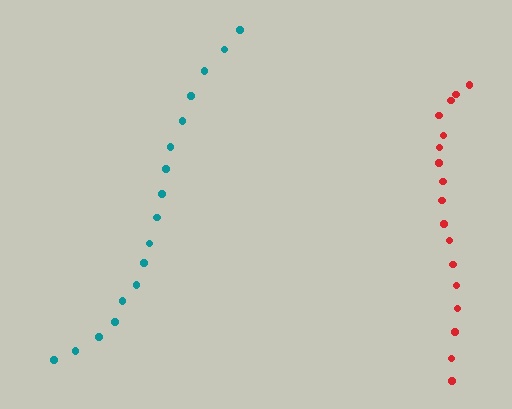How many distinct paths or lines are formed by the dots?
There are 2 distinct paths.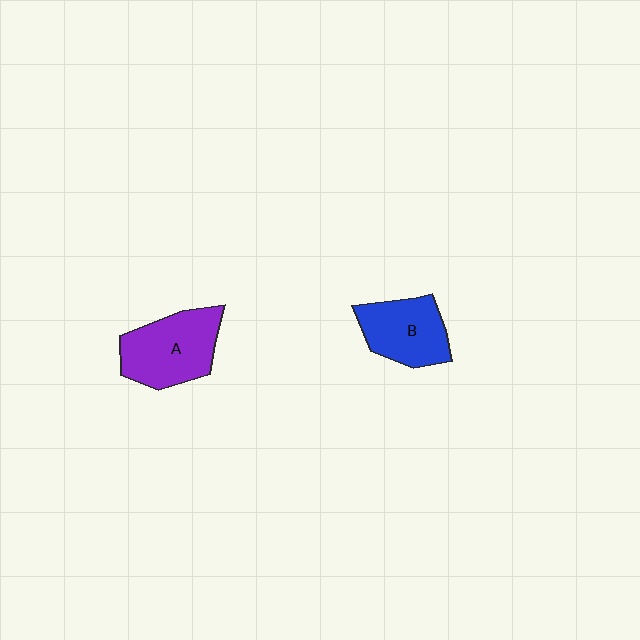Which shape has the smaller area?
Shape B (blue).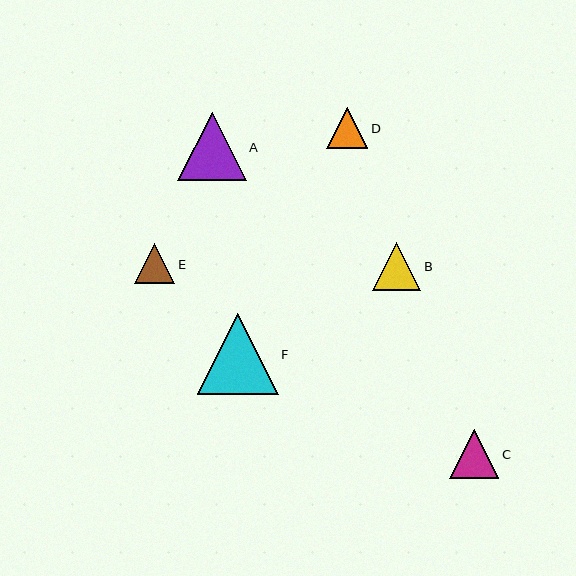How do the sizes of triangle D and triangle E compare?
Triangle D and triangle E are approximately the same size.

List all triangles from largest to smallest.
From largest to smallest: F, A, C, B, D, E.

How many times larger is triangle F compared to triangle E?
Triangle F is approximately 2.0 times the size of triangle E.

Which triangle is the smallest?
Triangle E is the smallest with a size of approximately 40 pixels.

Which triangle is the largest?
Triangle F is the largest with a size of approximately 81 pixels.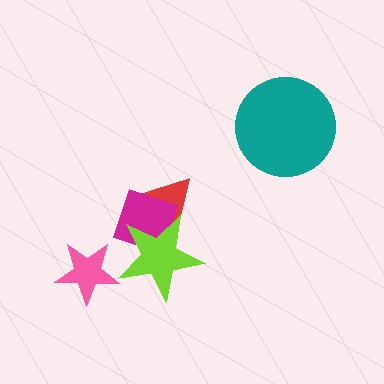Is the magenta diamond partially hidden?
Yes, it is partially covered by another shape.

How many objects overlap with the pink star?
0 objects overlap with the pink star.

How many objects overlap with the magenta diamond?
2 objects overlap with the magenta diamond.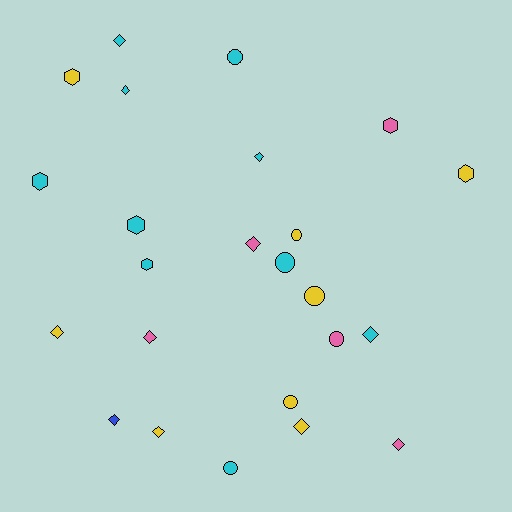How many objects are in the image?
There are 24 objects.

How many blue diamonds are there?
There is 1 blue diamond.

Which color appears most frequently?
Cyan, with 10 objects.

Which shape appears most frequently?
Diamond, with 11 objects.